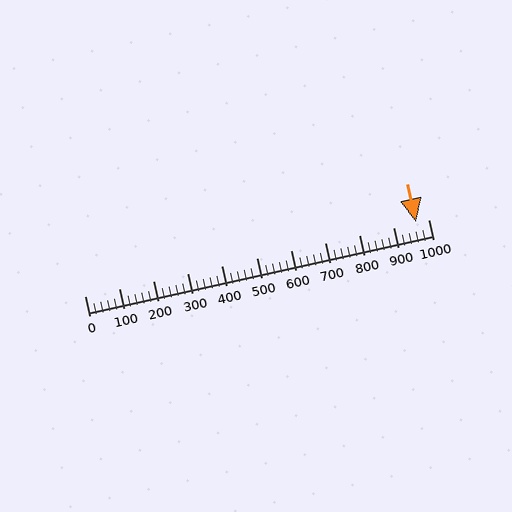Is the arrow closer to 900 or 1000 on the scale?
The arrow is closer to 1000.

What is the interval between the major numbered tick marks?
The major tick marks are spaced 100 units apart.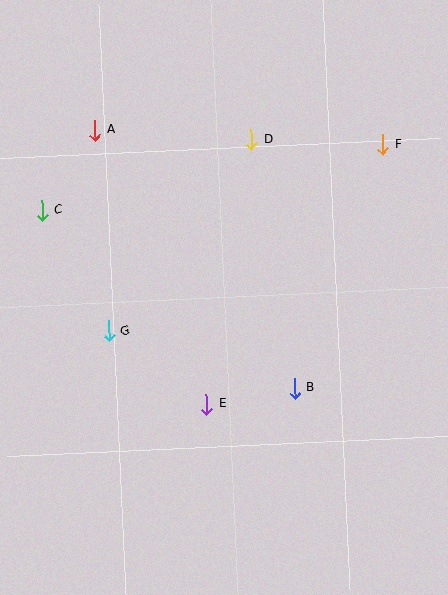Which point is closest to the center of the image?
Point E at (207, 404) is closest to the center.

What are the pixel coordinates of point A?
Point A is at (95, 130).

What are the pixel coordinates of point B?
Point B is at (294, 388).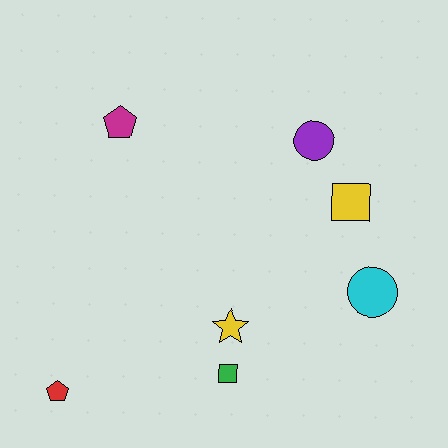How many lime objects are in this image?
There are no lime objects.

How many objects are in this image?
There are 7 objects.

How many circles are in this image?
There are 2 circles.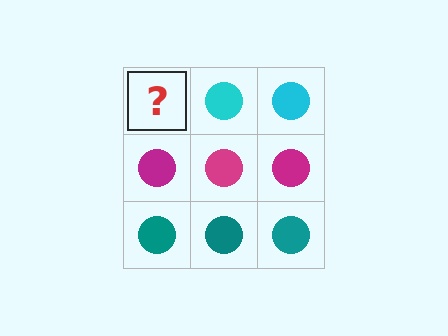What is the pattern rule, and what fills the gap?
The rule is that each row has a consistent color. The gap should be filled with a cyan circle.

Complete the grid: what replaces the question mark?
The question mark should be replaced with a cyan circle.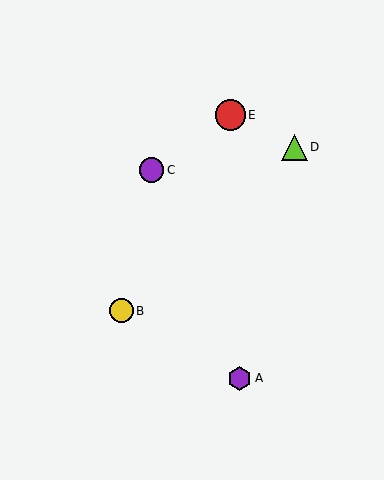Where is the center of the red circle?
The center of the red circle is at (230, 115).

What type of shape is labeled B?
Shape B is a yellow circle.